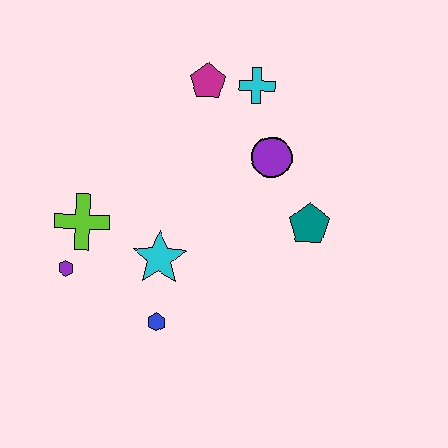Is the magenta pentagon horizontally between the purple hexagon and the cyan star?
No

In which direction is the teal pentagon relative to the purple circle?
The teal pentagon is below the purple circle.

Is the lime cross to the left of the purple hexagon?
No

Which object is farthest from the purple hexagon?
The cyan cross is farthest from the purple hexagon.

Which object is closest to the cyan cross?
The magenta pentagon is closest to the cyan cross.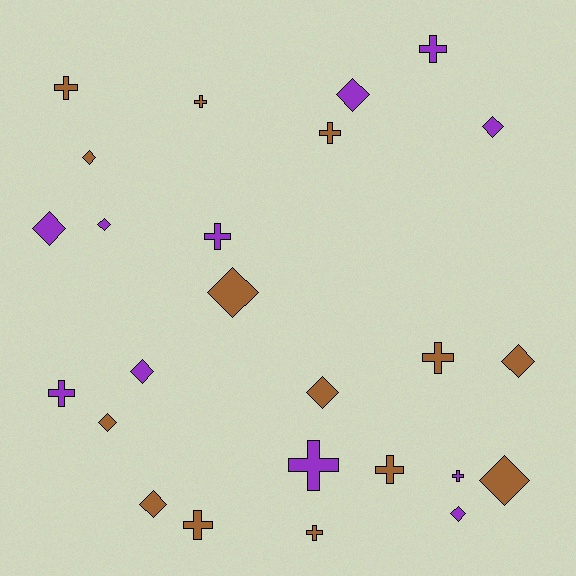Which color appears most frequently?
Brown, with 14 objects.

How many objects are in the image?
There are 25 objects.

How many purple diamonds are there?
There are 6 purple diamonds.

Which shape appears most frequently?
Diamond, with 13 objects.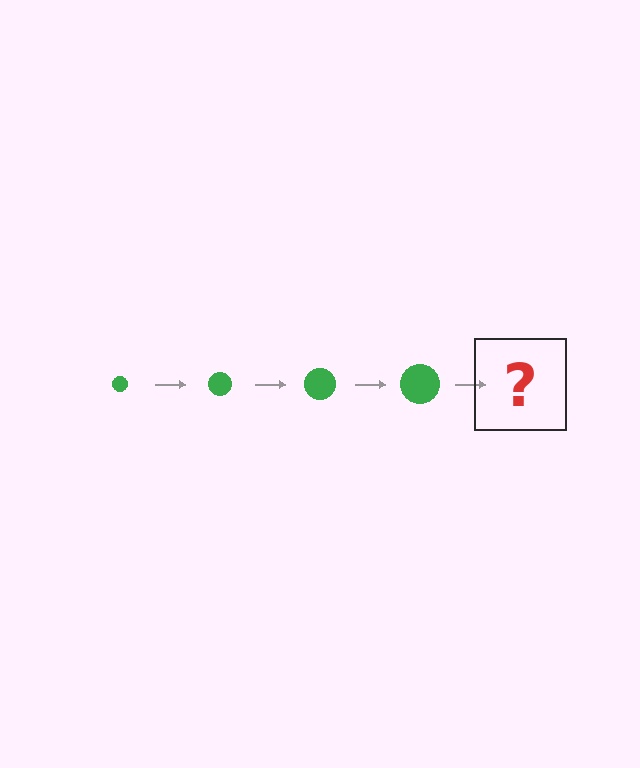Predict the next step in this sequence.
The next step is a green circle, larger than the previous one.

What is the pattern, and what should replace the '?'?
The pattern is that the circle gets progressively larger each step. The '?' should be a green circle, larger than the previous one.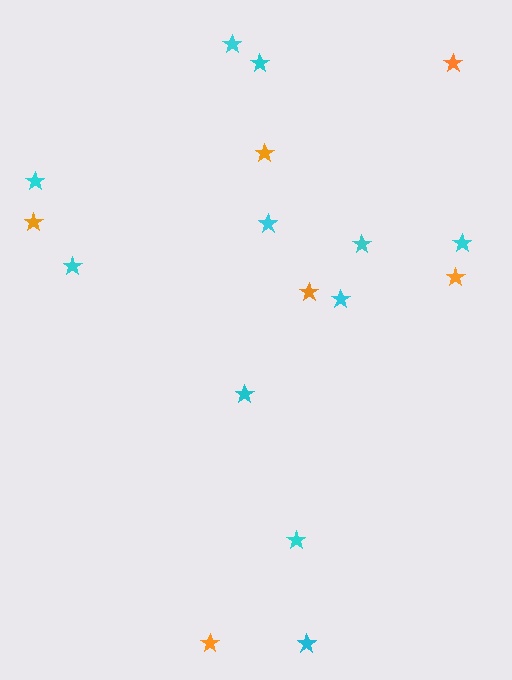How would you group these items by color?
There are 2 groups: one group of orange stars (6) and one group of cyan stars (11).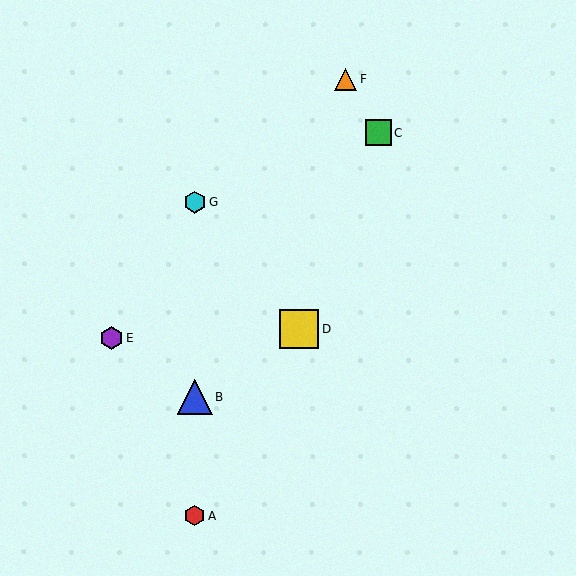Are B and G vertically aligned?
Yes, both are at x≈195.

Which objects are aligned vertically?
Objects A, B, G are aligned vertically.